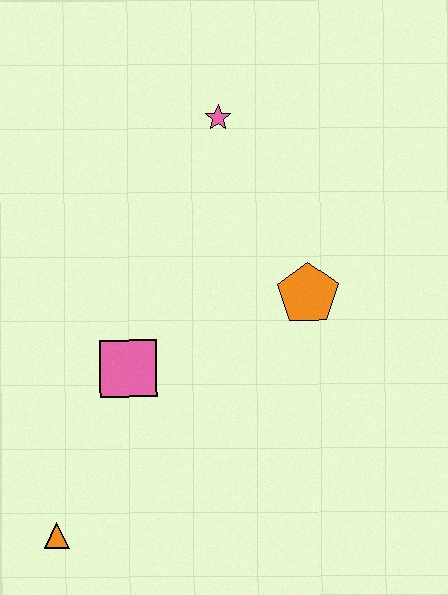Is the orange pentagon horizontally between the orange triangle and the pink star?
No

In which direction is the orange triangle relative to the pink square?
The orange triangle is below the pink square.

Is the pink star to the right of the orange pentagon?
No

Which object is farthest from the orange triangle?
The pink star is farthest from the orange triangle.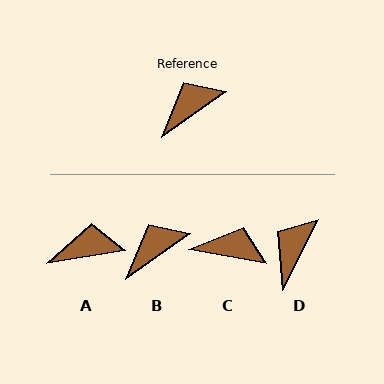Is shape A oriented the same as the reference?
No, it is off by about 26 degrees.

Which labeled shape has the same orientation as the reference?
B.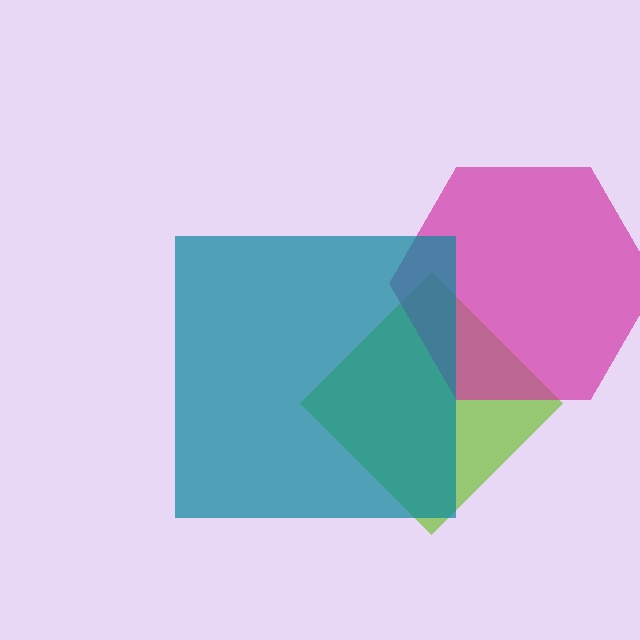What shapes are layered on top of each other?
The layered shapes are: a lime diamond, a magenta hexagon, a teal square.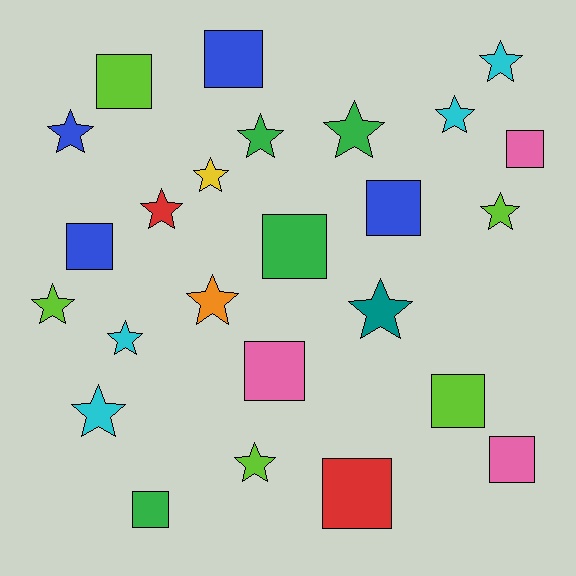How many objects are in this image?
There are 25 objects.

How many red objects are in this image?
There are 2 red objects.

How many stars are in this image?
There are 14 stars.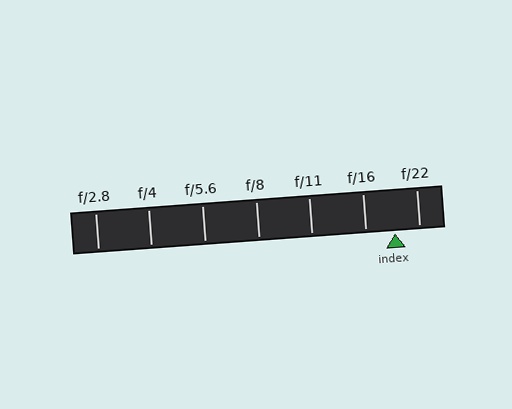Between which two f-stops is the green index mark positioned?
The index mark is between f/16 and f/22.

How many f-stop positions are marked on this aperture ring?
There are 7 f-stop positions marked.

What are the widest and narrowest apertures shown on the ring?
The widest aperture shown is f/2.8 and the narrowest is f/22.